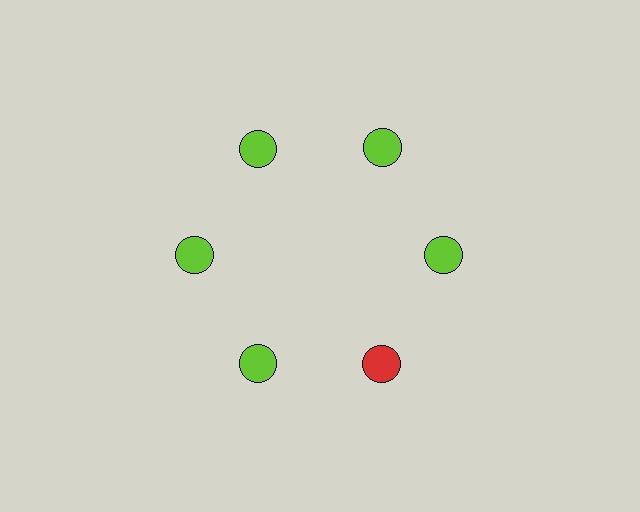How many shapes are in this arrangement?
There are 6 shapes arranged in a ring pattern.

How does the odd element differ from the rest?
It has a different color: red instead of lime.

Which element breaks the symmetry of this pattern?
The red circle at roughly the 5 o'clock position breaks the symmetry. All other shapes are lime circles.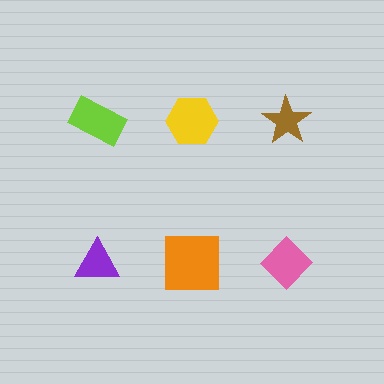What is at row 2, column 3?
A pink diamond.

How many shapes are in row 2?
3 shapes.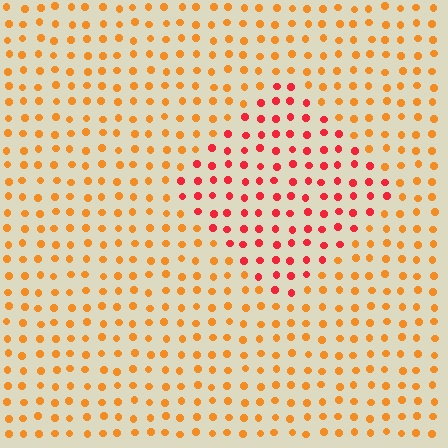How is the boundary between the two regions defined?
The boundary is defined purely by a slight shift in hue (about 37 degrees). Spacing, size, and orientation are identical on both sides.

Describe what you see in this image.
The image is filled with small orange elements in a uniform arrangement. A diamond-shaped region is visible where the elements are tinted to a slightly different hue, forming a subtle color boundary.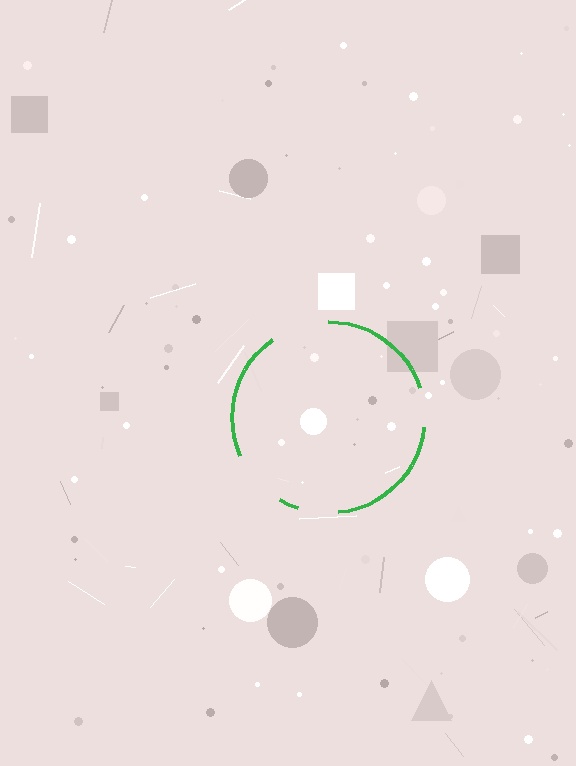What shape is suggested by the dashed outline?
The dashed outline suggests a circle.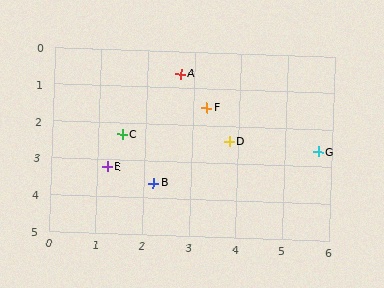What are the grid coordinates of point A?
Point A is at approximately (2.7, 0.6).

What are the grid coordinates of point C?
Point C is at approximately (1.5, 2.3).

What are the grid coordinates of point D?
Point D is at approximately (3.8, 2.4).